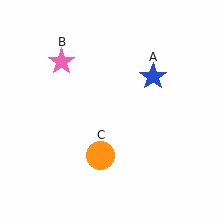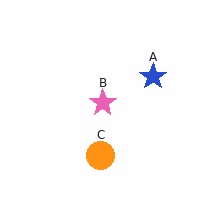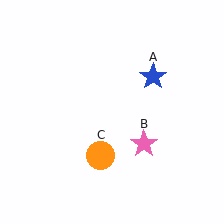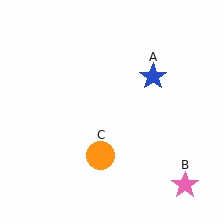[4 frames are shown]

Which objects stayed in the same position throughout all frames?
Blue star (object A) and orange circle (object C) remained stationary.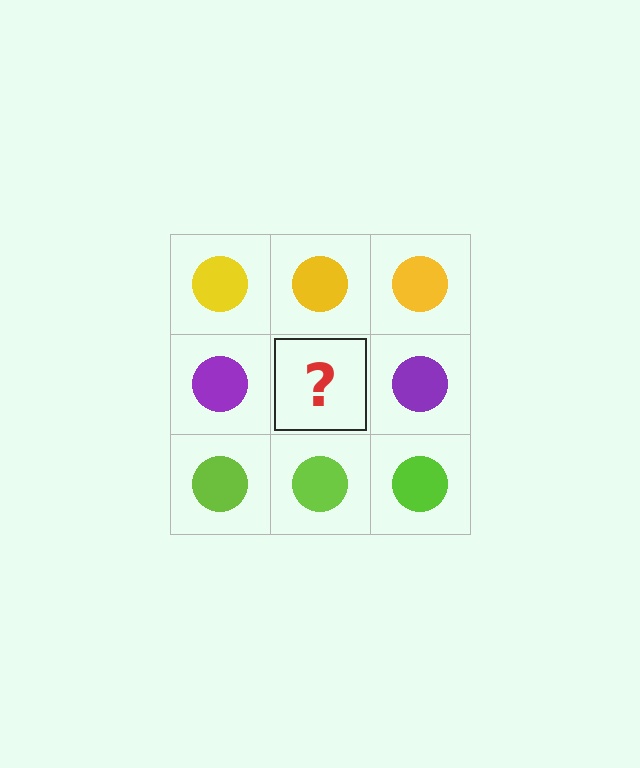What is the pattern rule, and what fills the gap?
The rule is that each row has a consistent color. The gap should be filled with a purple circle.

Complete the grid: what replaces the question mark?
The question mark should be replaced with a purple circle.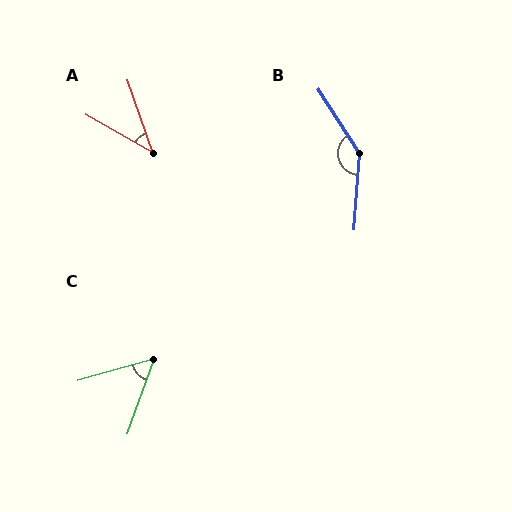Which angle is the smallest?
A, at approximately 41 degrees.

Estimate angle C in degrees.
Approximately 55 degrees.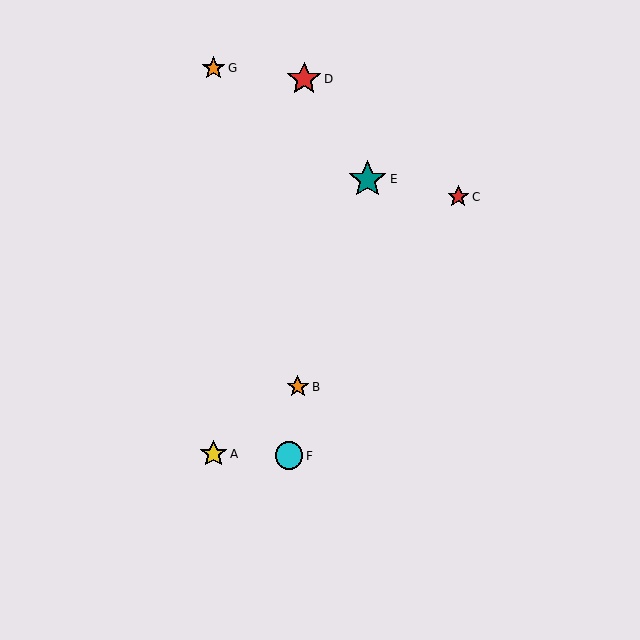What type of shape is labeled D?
Shape D is a red star.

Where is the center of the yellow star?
The center of the yellow star is at (214, 454).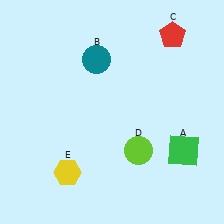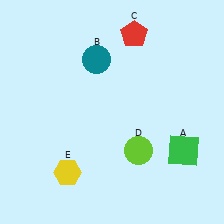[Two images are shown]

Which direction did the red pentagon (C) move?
The red pentagon (C) moved left.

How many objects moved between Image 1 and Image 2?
1 object moved between the two images.